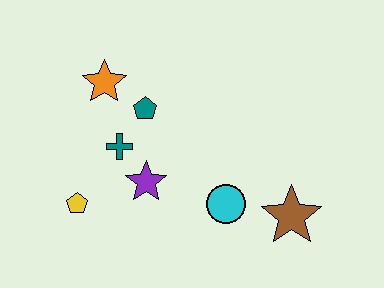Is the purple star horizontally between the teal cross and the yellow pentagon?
No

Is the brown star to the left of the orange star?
No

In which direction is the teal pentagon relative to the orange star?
The teal pentagon is to the right of the orange star.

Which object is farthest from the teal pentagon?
The brown star is farthest from the teal pentagon.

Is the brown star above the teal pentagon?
No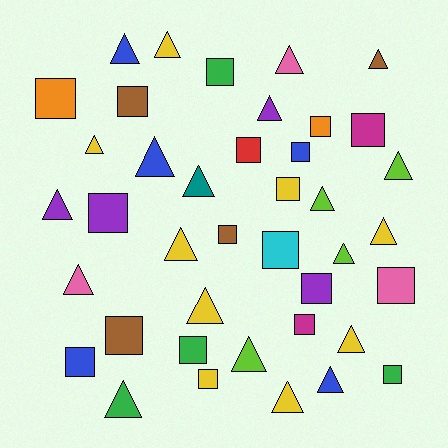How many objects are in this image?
There are 40 objects.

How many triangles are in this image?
There are 21 triangles.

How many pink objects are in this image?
There are 3 pink objects.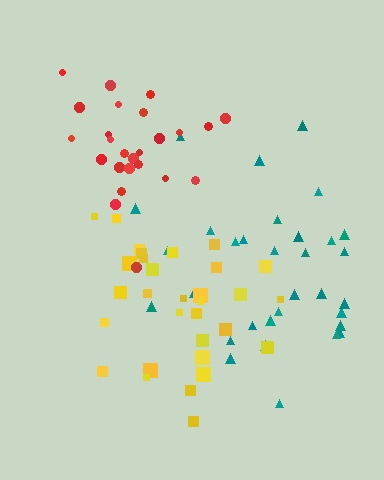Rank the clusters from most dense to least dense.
red, yellow, teal.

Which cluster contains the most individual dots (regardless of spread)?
Teal (32).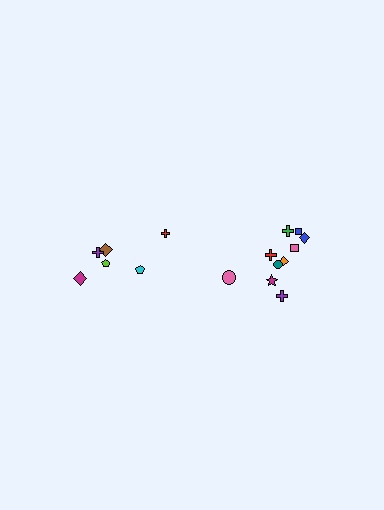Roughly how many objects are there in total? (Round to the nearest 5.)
Roughly 15 objects in total.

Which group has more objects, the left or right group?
The right group.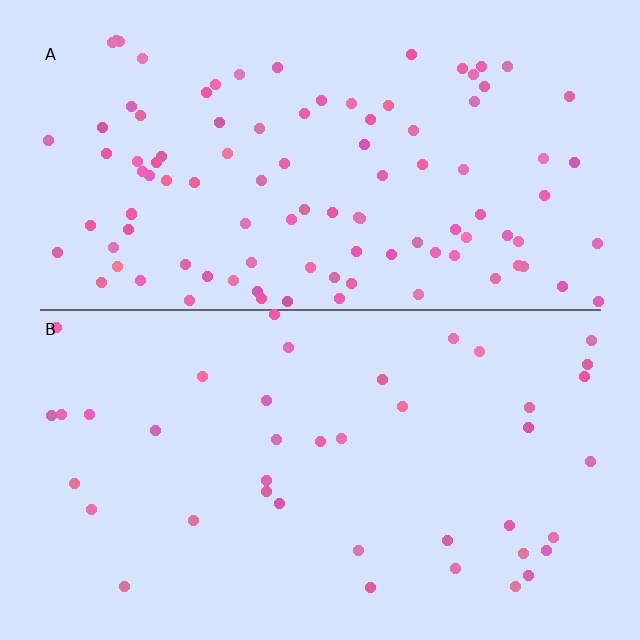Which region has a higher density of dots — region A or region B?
A (the top).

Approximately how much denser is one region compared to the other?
Approximately 2.5× — region A over region B.